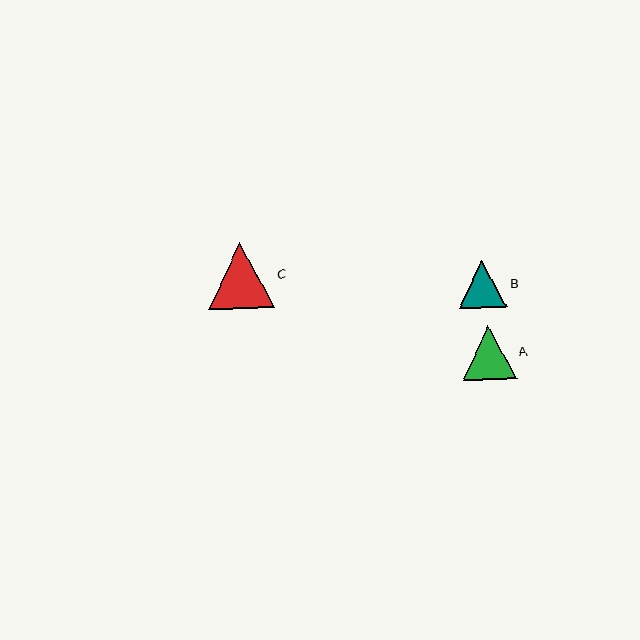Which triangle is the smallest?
Triangle B is the smallest with a size of approximately 48 pixels.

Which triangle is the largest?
Triangle C is the largest with a size of approximately 66 pixels.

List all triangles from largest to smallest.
From largest to smallest: C, A, B.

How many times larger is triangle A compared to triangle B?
Triangle A is approximately 1.1 times the size of triangle B.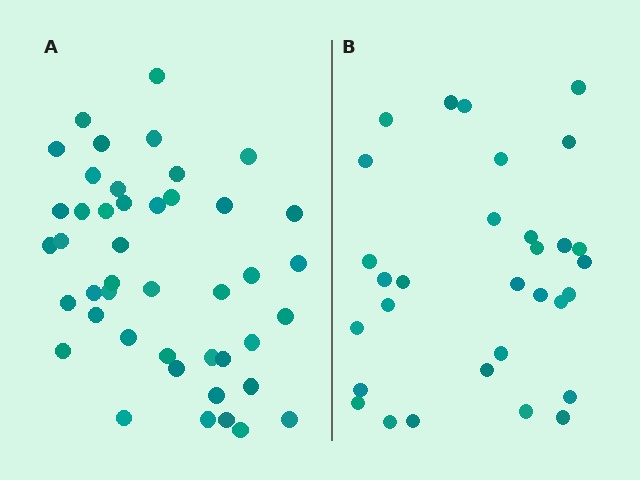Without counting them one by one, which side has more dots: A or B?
Region A (the left region) has more dots.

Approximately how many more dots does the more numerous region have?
Region A has approximately 15 more dots than region B.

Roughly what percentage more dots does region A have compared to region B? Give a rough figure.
About 40% more.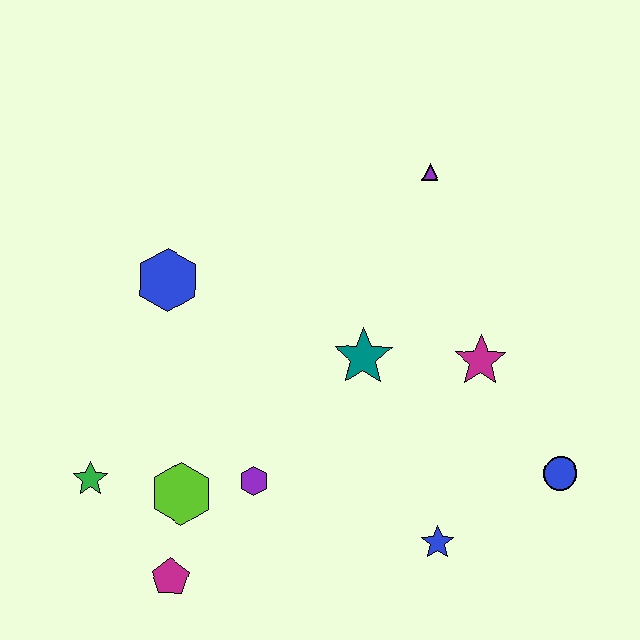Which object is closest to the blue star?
The blue circle is closest to the blue star.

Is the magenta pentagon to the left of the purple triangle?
Yes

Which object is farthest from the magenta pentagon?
The purple triangle is farthest from the magenta pentagon.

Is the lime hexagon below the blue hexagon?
Yes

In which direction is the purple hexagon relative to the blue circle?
The purple hexagon is to the left of the blue circle.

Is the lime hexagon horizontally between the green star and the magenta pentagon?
No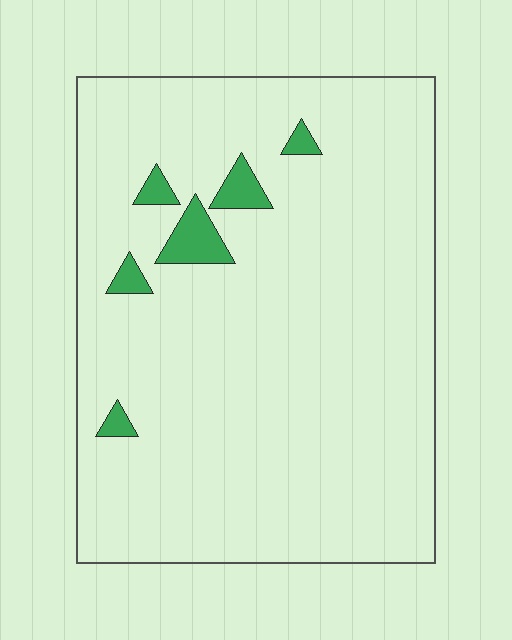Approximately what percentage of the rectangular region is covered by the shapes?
Approximately 5%.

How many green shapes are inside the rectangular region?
6.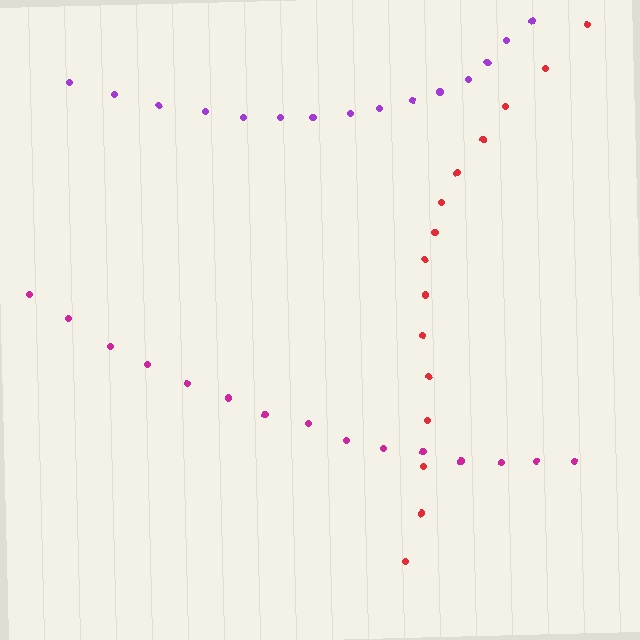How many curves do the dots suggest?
There are 3 distinct paths.